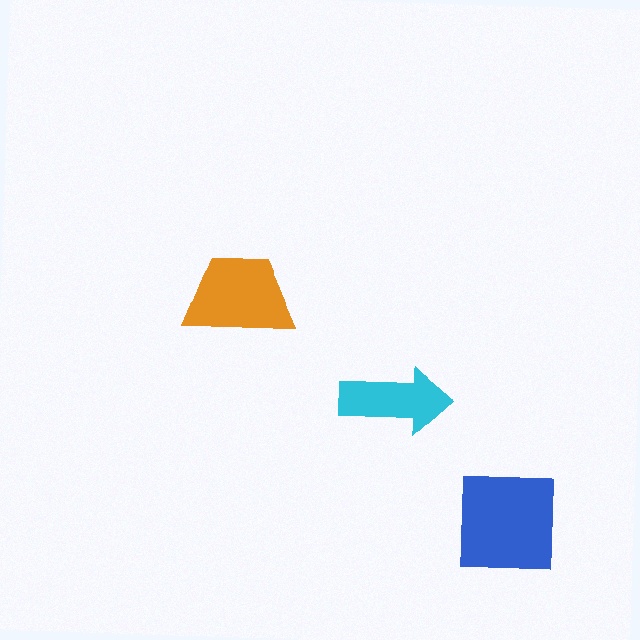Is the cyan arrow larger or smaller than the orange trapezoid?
Smaller.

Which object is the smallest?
The cyan arrow.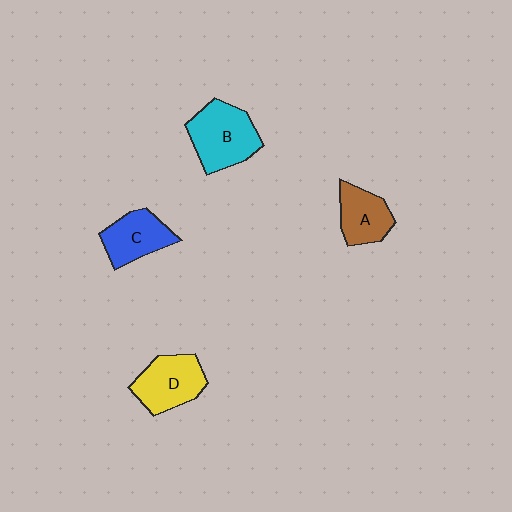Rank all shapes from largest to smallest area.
From largest to smallest: B (cyan), D (yellow), C (blue), A (brown).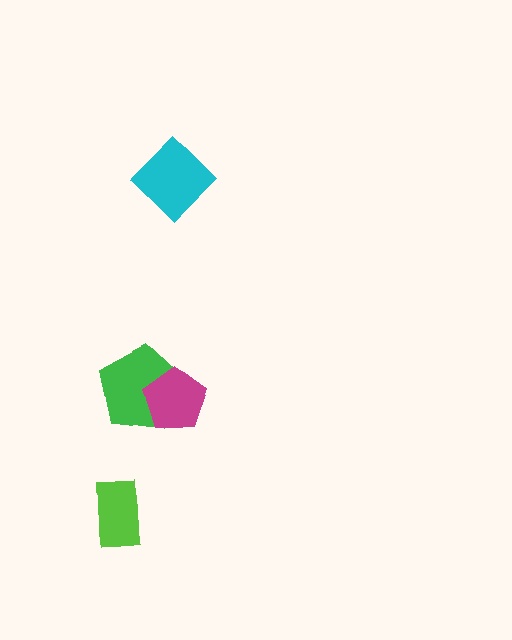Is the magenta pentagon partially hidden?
No, no other shape covers it.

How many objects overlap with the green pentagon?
1 object overlaps with the green pentagon.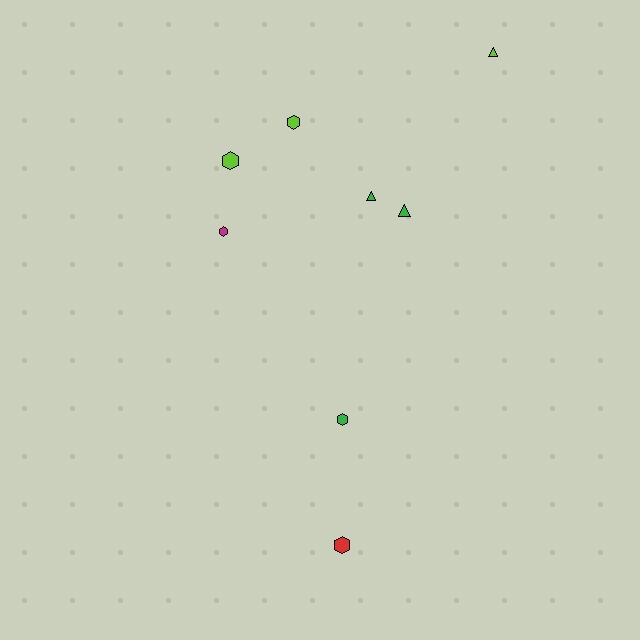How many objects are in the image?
There are 8 objects.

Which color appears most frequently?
Lime, with 3 objects.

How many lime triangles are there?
There is 1 lime triangle.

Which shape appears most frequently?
Hexagon, with 5 objects.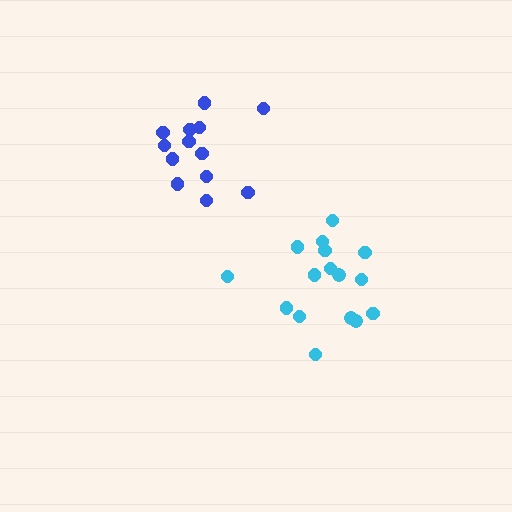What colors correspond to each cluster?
The clusters are colored: cyan, blue.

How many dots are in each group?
Group 1: 16 dots, Group 2: 13 dots (29 total).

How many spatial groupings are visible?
There are 2 spatial groupings.